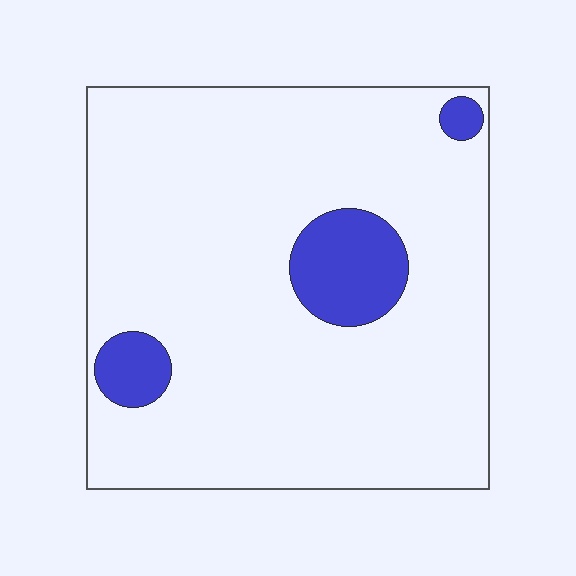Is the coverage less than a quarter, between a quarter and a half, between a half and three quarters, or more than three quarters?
Less than a quarter.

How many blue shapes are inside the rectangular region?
3.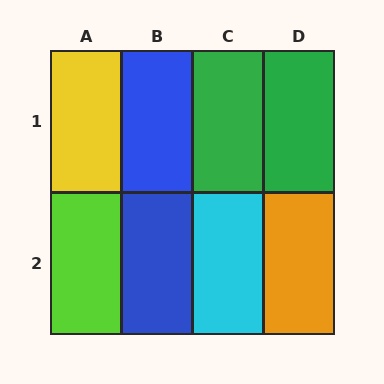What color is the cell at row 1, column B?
Blue.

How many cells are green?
2 cells are green.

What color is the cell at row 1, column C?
Green.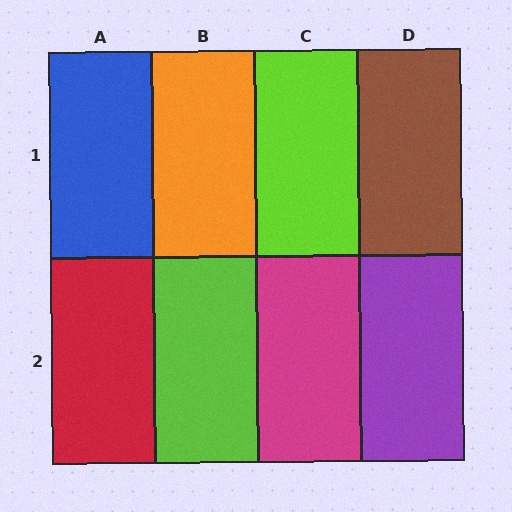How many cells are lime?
2 cells are lime.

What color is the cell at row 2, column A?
Red.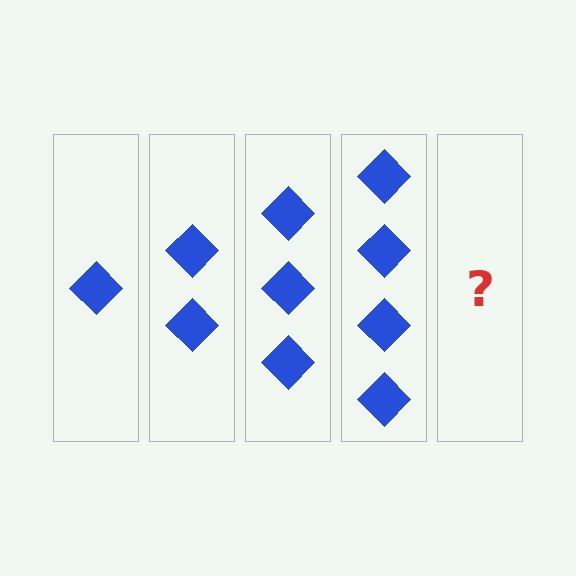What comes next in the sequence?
The next element should be 5 diamonds.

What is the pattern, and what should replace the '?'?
The pattern is that each step adds one more diamond. The '?' should be 5 diamonds.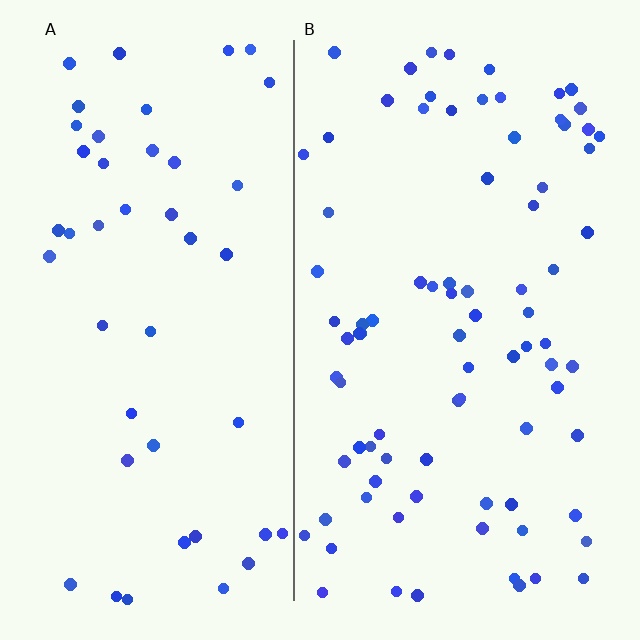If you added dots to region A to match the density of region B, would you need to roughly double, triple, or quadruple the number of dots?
Approximately double.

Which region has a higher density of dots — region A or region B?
B (the right).